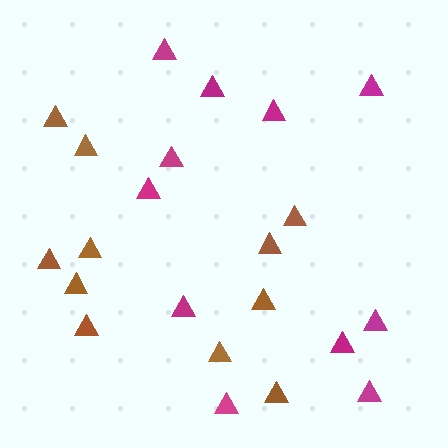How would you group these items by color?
There are 2 groups: one group of brown triangles (11) and one group of magenta triangles (11).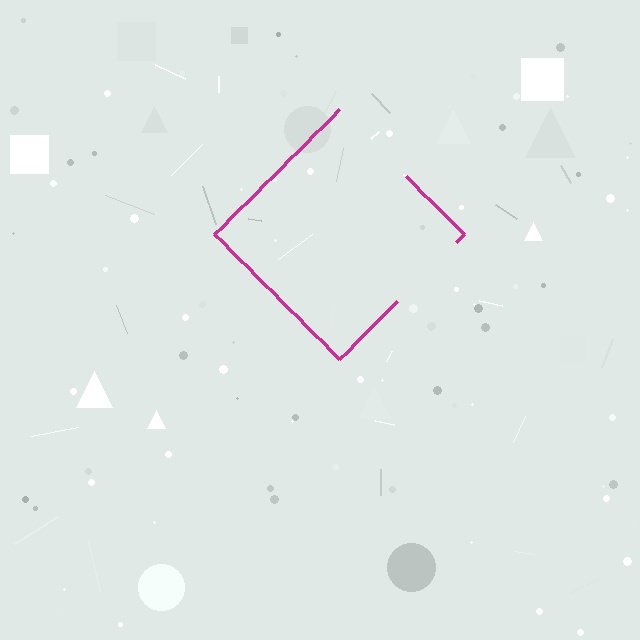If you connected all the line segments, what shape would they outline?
They would outline a diamond.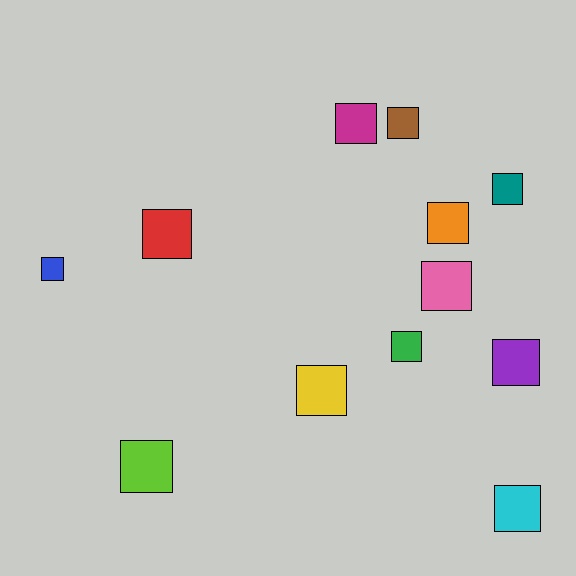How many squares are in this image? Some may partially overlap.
There are 12 squares.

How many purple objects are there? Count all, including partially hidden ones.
There is 1 purple object.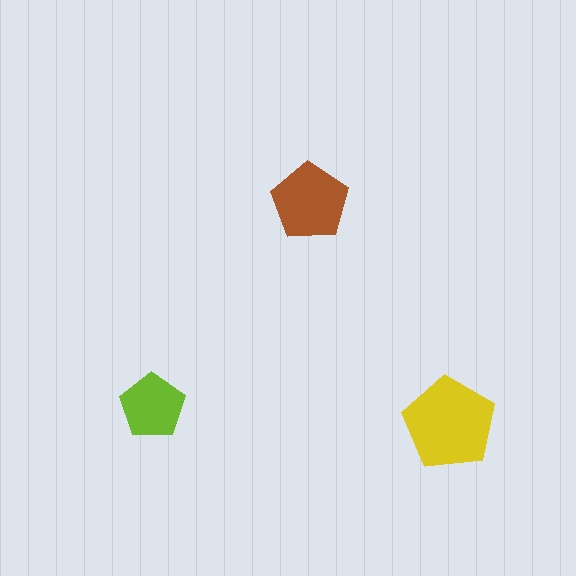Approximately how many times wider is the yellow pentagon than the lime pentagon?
About 1.5 times wider.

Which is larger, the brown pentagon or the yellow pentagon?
The yellow one.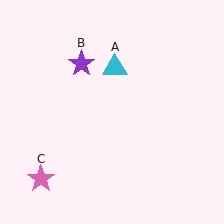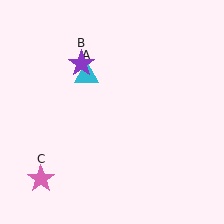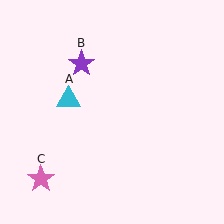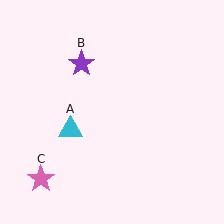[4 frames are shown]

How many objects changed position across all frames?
1 object changed position: cyan triangle (object A).